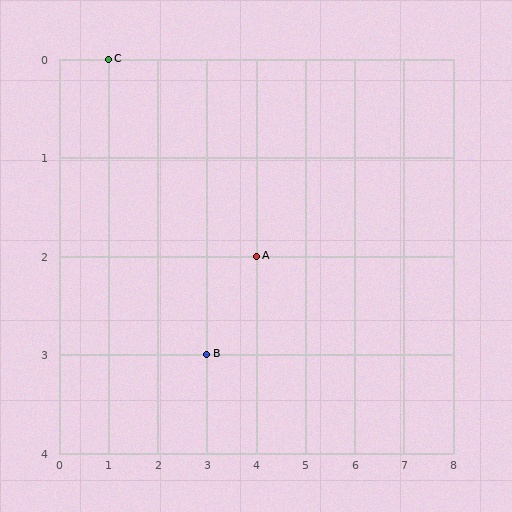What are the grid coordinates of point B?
Point B is at grid coordinates (3, 3).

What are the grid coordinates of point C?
Point C is at grid coordinates (1, 0).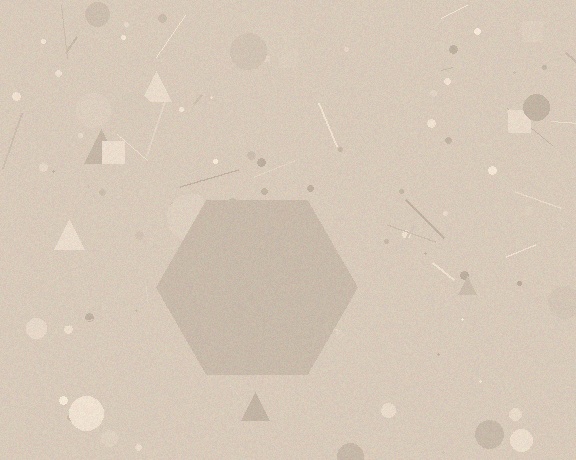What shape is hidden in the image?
A hexagon is hidden in the image.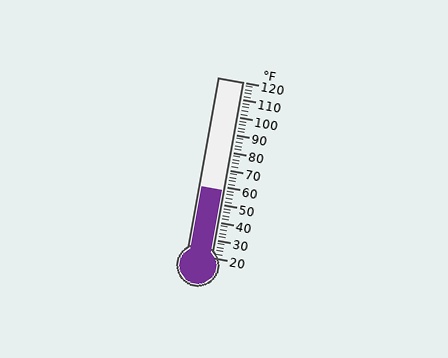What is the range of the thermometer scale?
The thermometer scale ranges from 20°F to 120°F.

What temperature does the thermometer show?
The thermometer shows approximately 58°F.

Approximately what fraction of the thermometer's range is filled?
The thermometer is filled to approximately 40% of its range.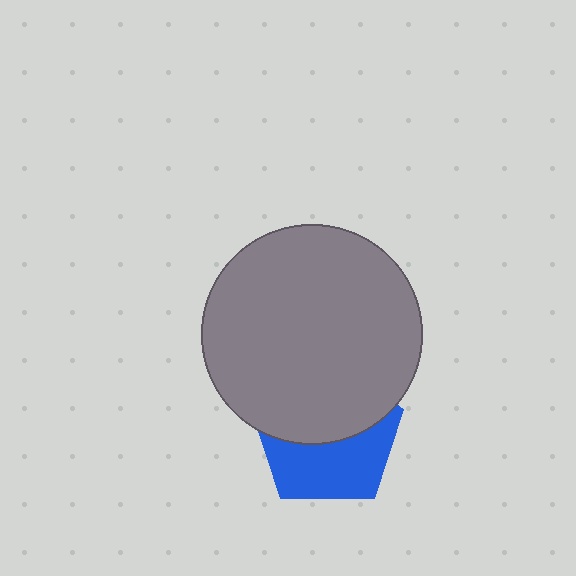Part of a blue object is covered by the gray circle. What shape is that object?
It is a pentagon.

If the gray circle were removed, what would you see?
You would see the complete blue pentagon.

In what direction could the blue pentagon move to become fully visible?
The blue pentagon could move down. That would shift it out from behind the gray circle entirely.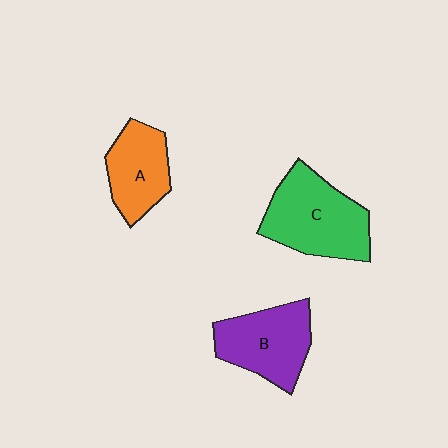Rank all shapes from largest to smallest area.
From largest to smallest: C (green), B (purple), A (orange).